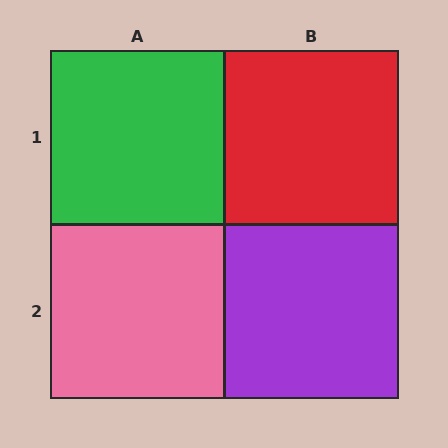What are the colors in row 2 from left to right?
Pink, purple.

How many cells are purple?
1 cell is purple.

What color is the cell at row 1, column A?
Green.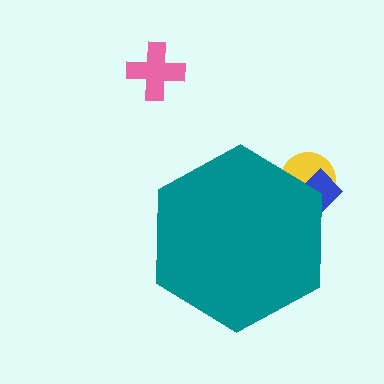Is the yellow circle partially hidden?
Yes, the yellow circle is partially hidden behind the teal hexagon.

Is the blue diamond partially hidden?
Yes, the blue diamond is partially hidden behind the teal hexagon.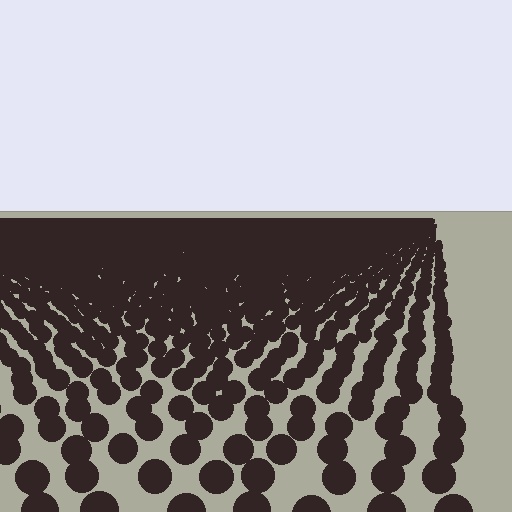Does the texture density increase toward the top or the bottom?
Density increases toward the top.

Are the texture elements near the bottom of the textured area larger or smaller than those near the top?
Larger. Near the bottom, elements are closer to the viewer and appear at a bigger on-screen size.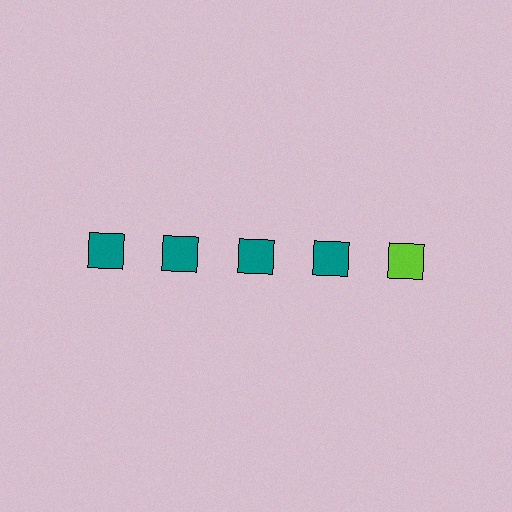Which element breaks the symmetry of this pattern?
The lime square in the top row, rightmost column breaks the symmetry. All other shapes are teal squares.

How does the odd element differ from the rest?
It has a different color: lime instead of teal.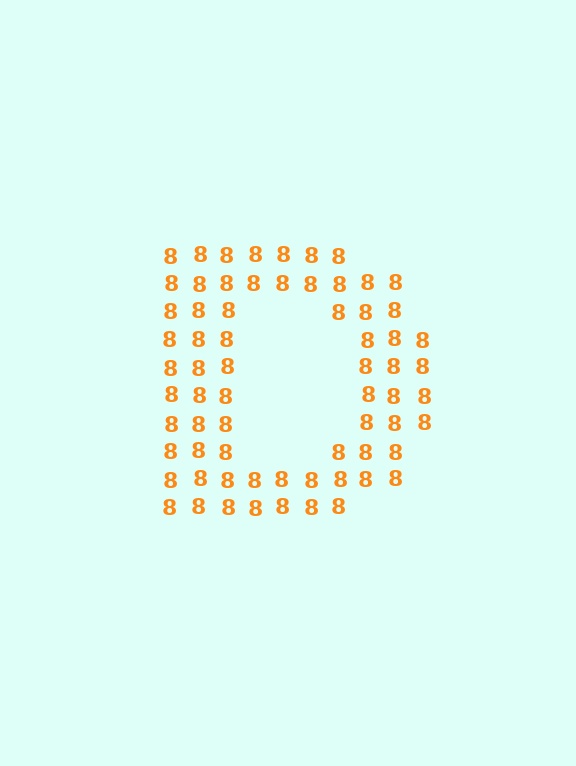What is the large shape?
The large shape is the letter D.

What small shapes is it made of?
It is made of small digit 8's.